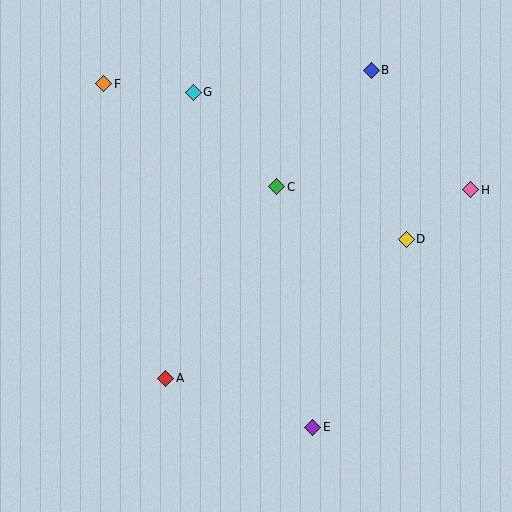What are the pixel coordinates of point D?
Point D is at (406, 239).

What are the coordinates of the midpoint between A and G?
The midpoint between A and G is at (179, 235).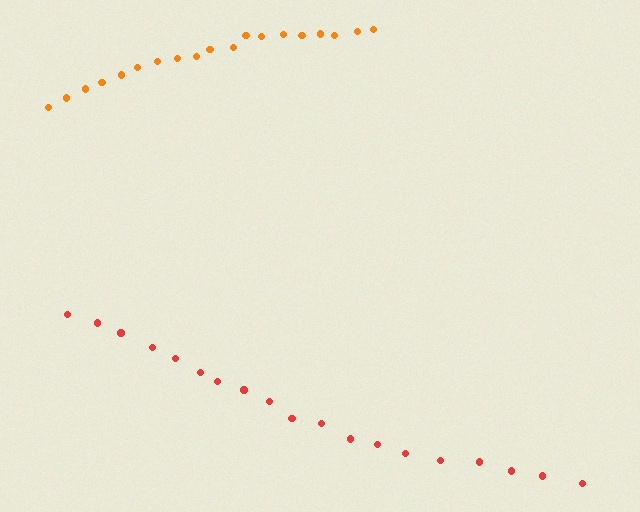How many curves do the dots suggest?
There are 2 distinct paths.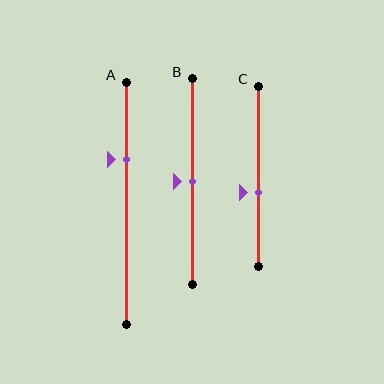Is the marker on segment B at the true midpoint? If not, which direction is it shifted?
Yes, the marker on segment B is at the true midpoint.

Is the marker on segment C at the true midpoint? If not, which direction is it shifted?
No, the marker on segment C is shifted downward by about 9% of the segment length.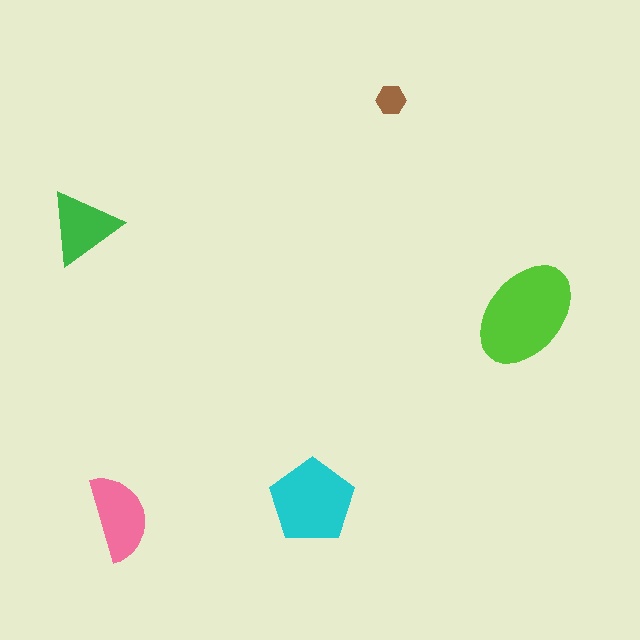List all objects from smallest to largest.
The brown hexagon, the green triangle, the pink semicircle, the cyan pentagon, the lime ellipse.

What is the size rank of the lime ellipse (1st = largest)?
1st.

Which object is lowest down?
The pink semicircle is bottommost.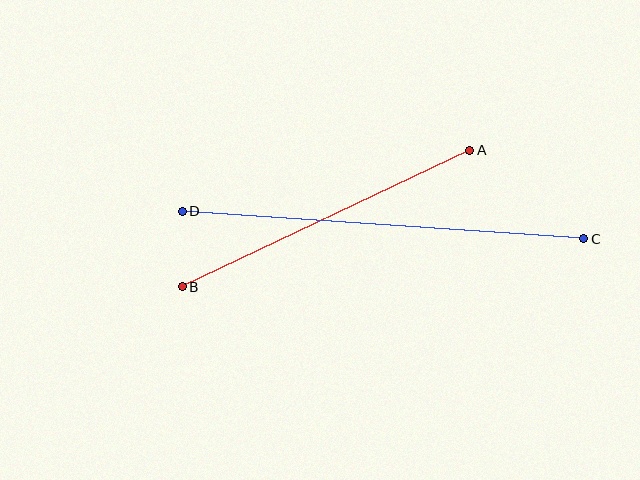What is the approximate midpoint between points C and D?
The midpoint is at approximately (383, 225) pixels.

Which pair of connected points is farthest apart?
Points C and D are farthest apart.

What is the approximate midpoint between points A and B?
The midpoint is at approximately (326, 219) pixels.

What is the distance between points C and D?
The distance is approximately 402 pixels.